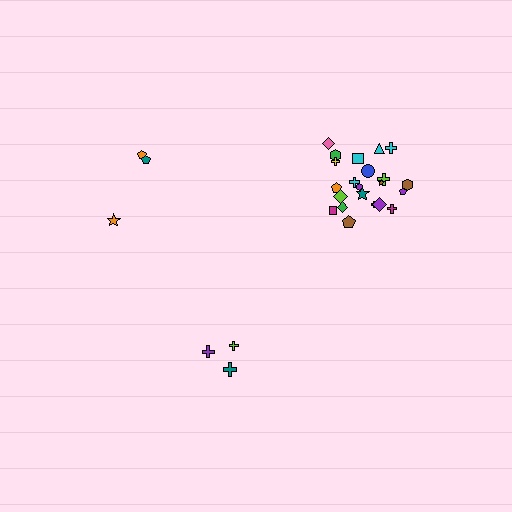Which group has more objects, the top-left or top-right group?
The top-right group.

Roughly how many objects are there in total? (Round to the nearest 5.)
Roughly 30 objects in total.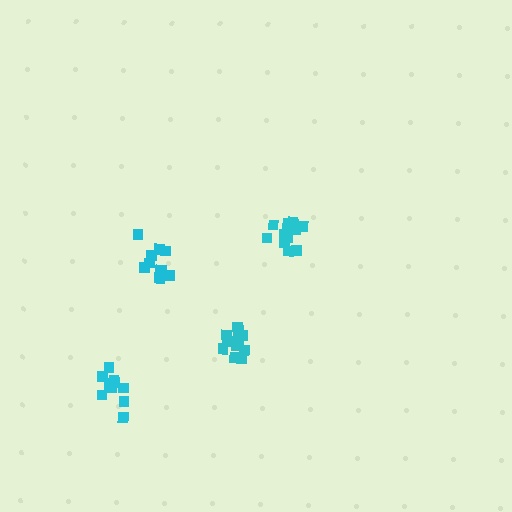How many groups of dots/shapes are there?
There are 4 groups.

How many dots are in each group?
Group 1: 13 dots, Group 2: 11 dots, Group 3: 12 dots, Group 4: 10 dots (46 total).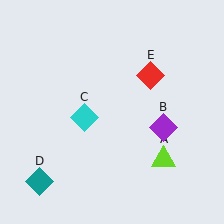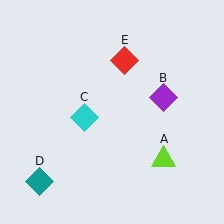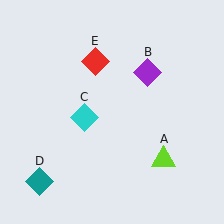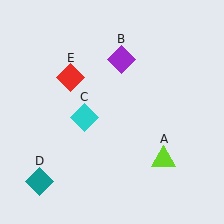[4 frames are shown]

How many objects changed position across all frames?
2 objects changed position: purple diamond (object B), red diamond (object E).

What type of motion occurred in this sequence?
The purple diamond (object B), red diamond (object E) rotated counterclockwise around the center of the scene.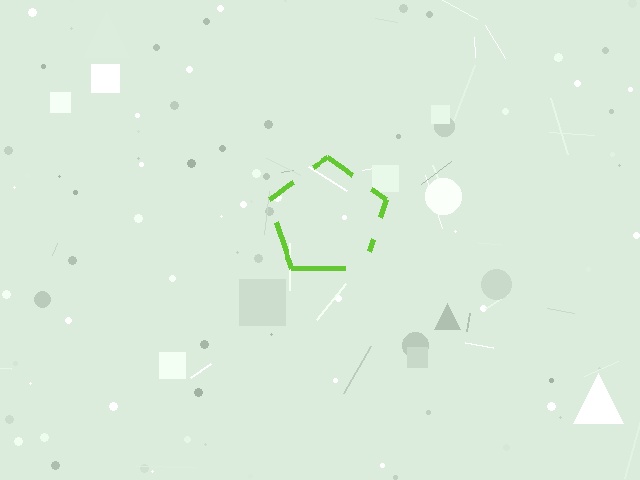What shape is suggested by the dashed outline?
The dashed outline suggests a pentagon.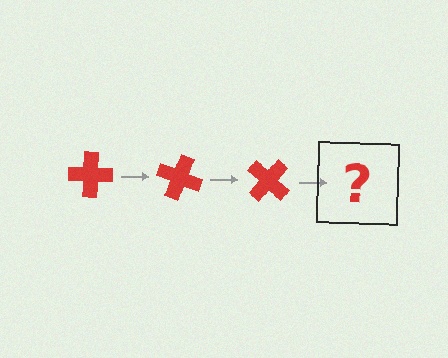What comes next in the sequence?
The next element should be a red cross rotated 60 degrees.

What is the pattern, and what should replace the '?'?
The pattern is that the cross rotates 20 degrees each step. The '?' should be a red cross rotated 60 degrees.